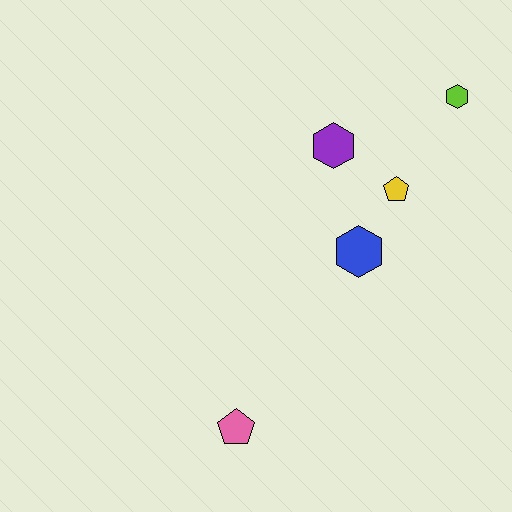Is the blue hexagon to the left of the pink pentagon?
No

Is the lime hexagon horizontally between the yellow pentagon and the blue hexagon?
No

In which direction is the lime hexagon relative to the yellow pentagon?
The lime hexagon is above the yellow pentagon.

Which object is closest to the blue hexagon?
The yellow pentagon is closest to the blue hexagon.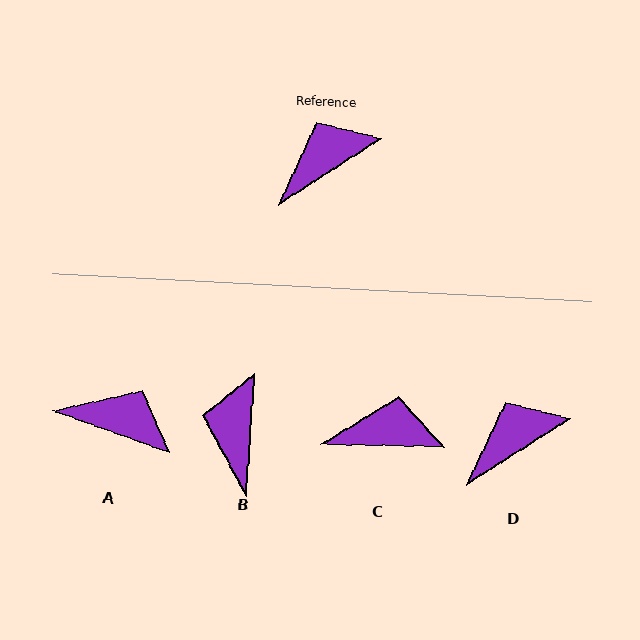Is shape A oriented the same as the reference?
No, it is off by about 53 degrees.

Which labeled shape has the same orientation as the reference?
D.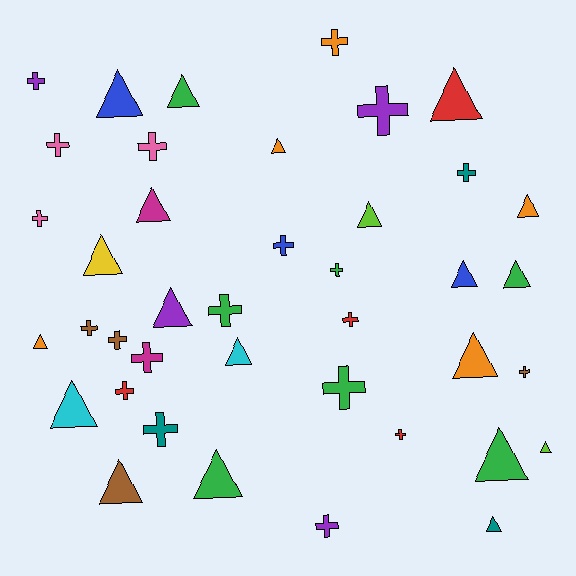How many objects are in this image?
There are 40 objects.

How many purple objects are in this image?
There are 4 purple objects.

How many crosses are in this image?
There are 20 crosses.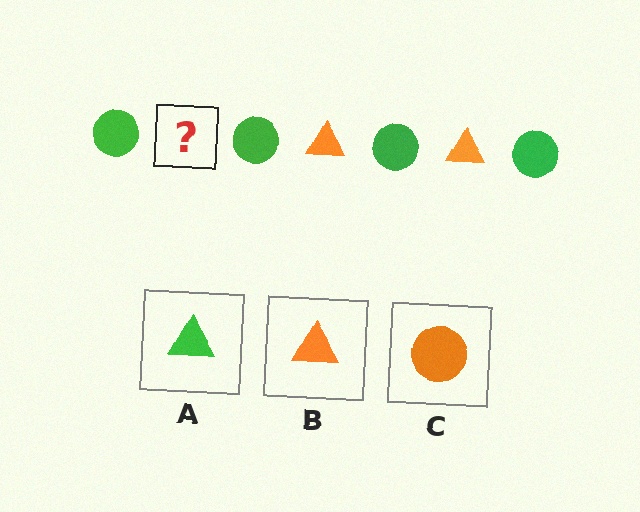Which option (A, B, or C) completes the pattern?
B.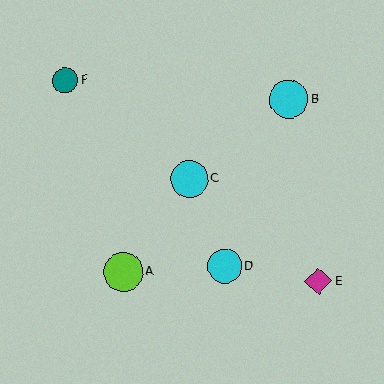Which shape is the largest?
The lime circle (labeled A) is the largest.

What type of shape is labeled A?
Shape A is a lime circle.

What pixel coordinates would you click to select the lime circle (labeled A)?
Click at (123, 272) to select the lime circle A.